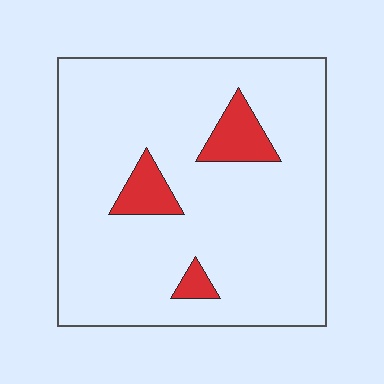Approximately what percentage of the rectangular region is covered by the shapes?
Approximately 10%.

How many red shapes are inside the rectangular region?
3.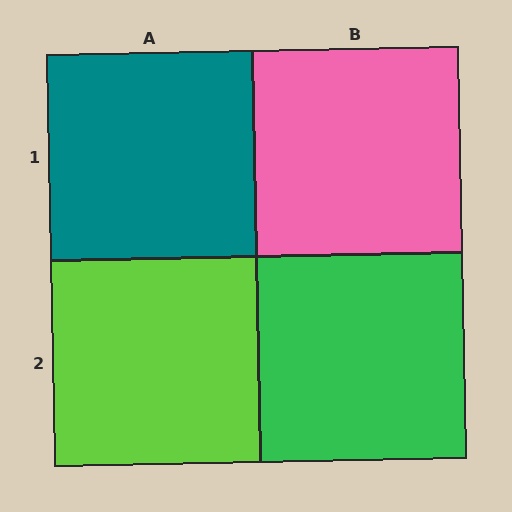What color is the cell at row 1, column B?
Pink.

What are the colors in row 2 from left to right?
Lime, green.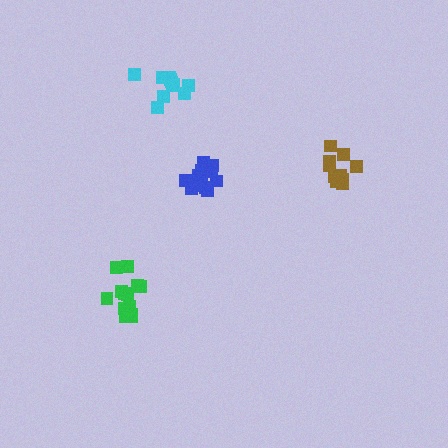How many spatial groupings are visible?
There are 4 spatial groupings.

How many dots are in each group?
Group 1: 14 dots, Group 2: 11 dots, Group 3: 13 dots, Group 4: 10 dots (48 total).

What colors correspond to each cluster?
The clusters are colored: blue, cyan, green, brown.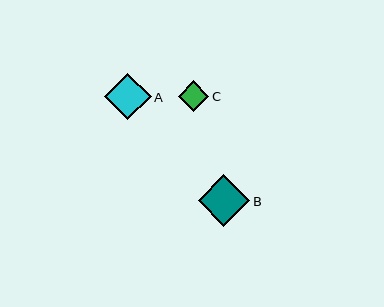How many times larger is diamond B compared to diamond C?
Diamond B is approximately 1.7 times the size of diamond C.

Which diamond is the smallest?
Diamond C is the smallest with a size of approximately 30 pixels.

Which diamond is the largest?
Diamond B is the largest with a size of approximately 52 pixels.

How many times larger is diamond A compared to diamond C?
Diamond A is approximately 1.5 times the size of diamond C.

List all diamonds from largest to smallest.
From largest to smallest: B, A, C.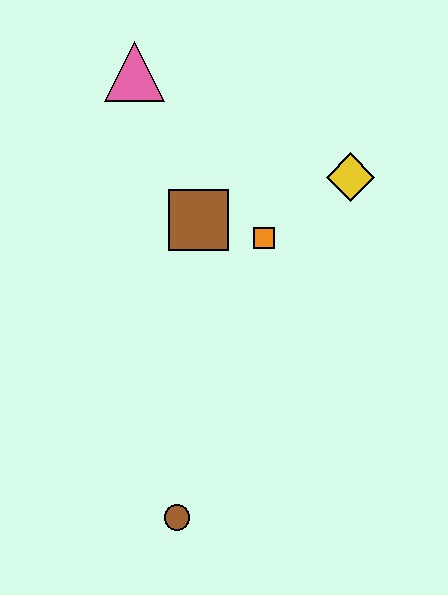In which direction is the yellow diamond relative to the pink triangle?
The yellow diamond is to the right of the pink triangle.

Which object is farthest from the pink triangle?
The brown circle is farthest from the pink triangle.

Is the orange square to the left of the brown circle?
No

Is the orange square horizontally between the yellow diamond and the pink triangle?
Yes